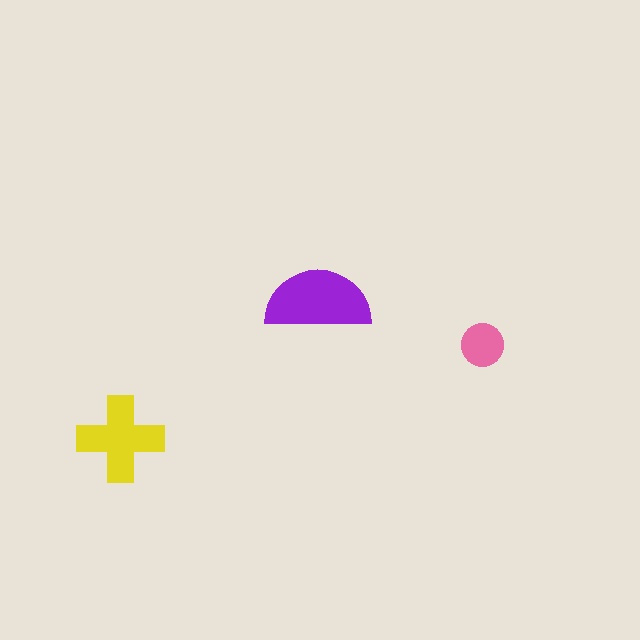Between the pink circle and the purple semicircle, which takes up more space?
The purple semicircle.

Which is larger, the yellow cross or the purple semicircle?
The purple semicircle.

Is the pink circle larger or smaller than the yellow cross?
Smaller.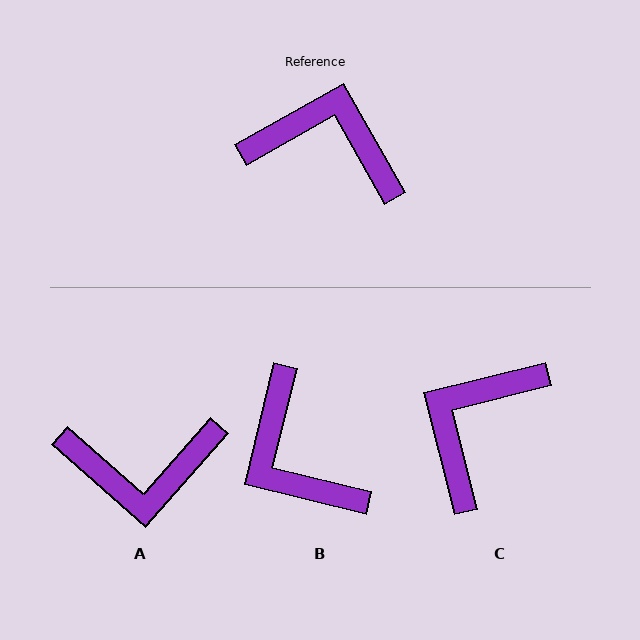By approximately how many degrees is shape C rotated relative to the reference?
Approximately 75 degrees counter-clockwise.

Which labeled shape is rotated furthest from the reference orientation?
A, about 161 degrees away.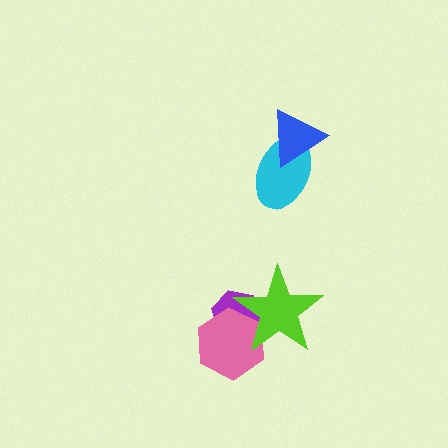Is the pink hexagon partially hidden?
Yes, it is partially covered by another shape.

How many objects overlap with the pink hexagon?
2 objects overlap with the pink hexagon.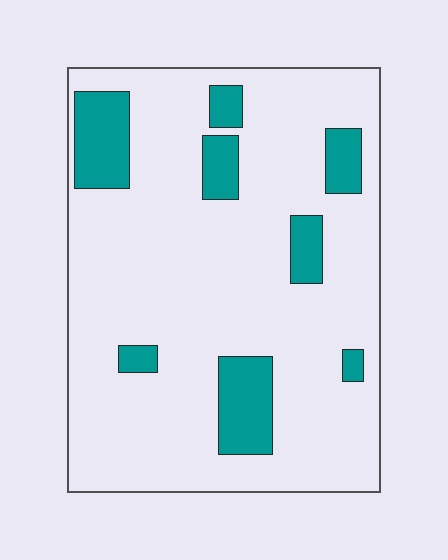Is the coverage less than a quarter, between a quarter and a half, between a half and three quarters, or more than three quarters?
Less than a quarter.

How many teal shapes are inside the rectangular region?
8.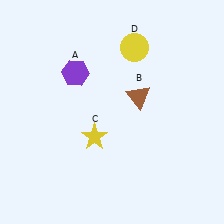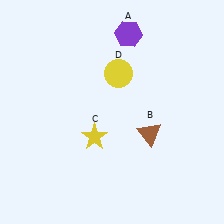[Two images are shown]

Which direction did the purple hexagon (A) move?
The purple hexagon (A) moved right.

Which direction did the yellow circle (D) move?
The yellow circle (D) moved down.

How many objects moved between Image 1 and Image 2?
3 objects moved between the two images.